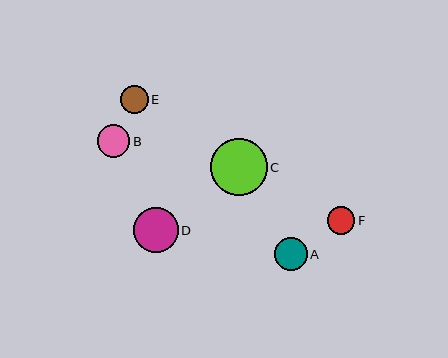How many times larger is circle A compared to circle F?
Circle A is approximately 1.2 times the size of circle F.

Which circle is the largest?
Circle C is the largest with a size of approximately 57 pixels.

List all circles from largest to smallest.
From largest to smallest: C, D, A, B, E, F.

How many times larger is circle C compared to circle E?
Circle C is approximately 2.0 times the size of circle E.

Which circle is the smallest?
Circle F is the smallest with a size of approximately 27 pixels.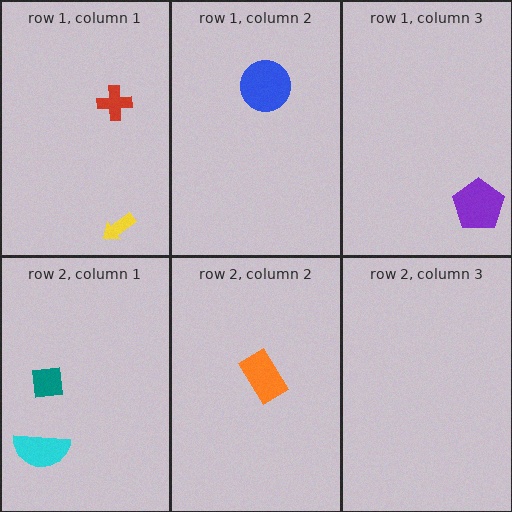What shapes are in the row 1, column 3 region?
The purple pentagon.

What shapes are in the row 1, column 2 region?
The blue circle.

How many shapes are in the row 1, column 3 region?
1.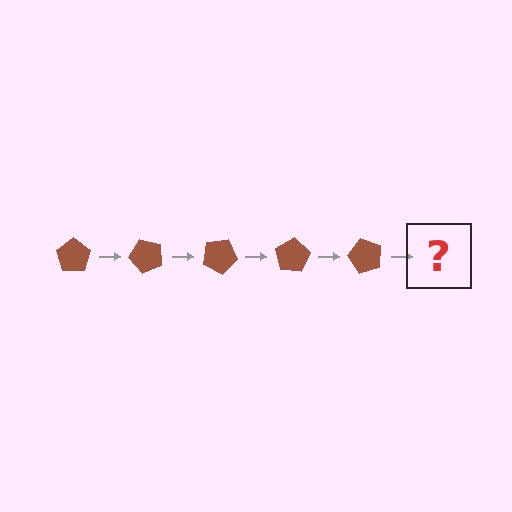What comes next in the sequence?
The next element should be a brown pentagon rotated 250 degrees.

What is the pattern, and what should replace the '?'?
The pattern is that the pentagon rotates 50 degrees each step. The '?' should be a brown pentagon rotated 250 degrees.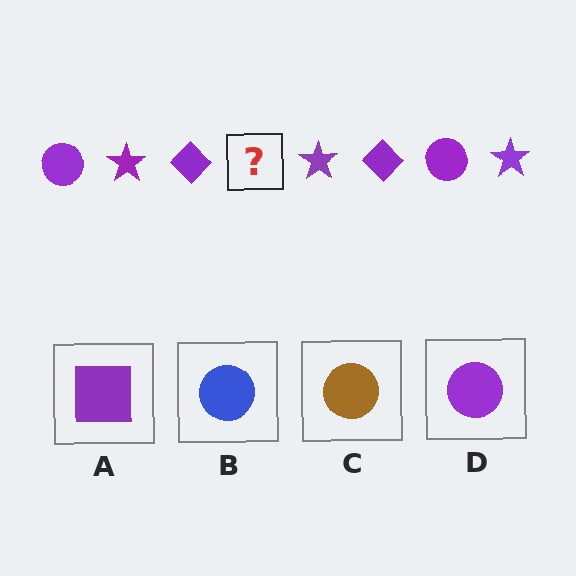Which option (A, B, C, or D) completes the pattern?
D.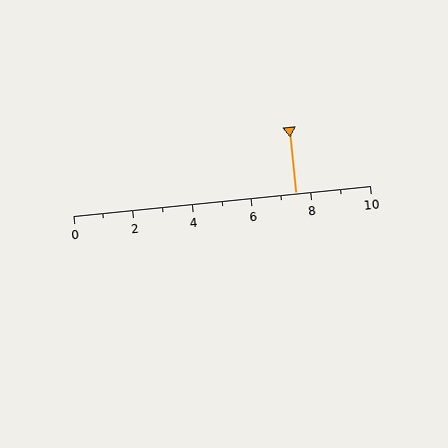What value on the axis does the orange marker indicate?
The marker indicates approximately 7.5.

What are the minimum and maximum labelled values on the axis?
The axis runs from 0 to 10.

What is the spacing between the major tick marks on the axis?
The major ticks are spaced 2 apart.